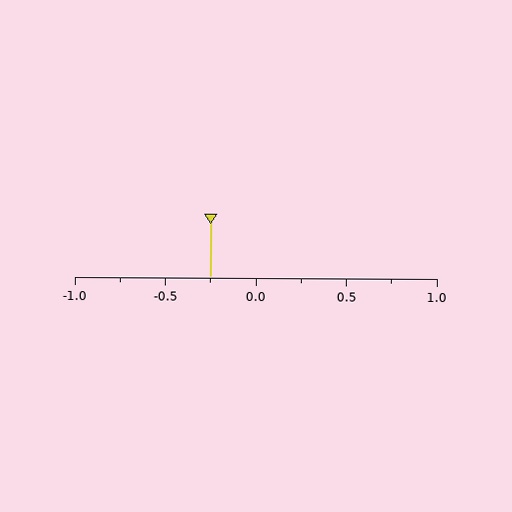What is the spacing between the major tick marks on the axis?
The major ticks are spaced 0.5 apart.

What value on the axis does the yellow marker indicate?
The marker indicates approximately -0.25.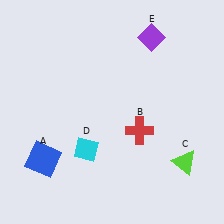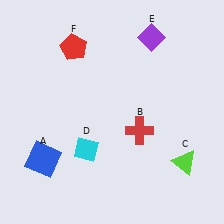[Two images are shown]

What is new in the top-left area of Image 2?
A red pentagon (F) was added in the top-left area of Image 2.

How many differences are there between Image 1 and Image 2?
There is 1 difference between the two images.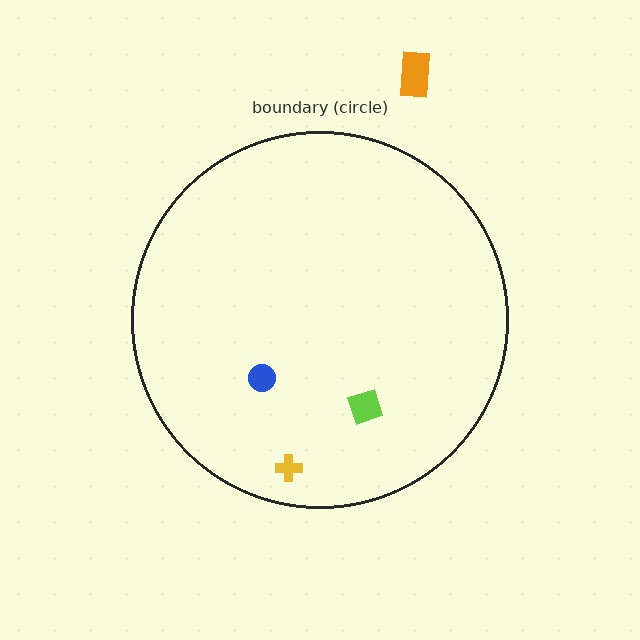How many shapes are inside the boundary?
3 inside, 1 outside.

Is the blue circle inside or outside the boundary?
Inside.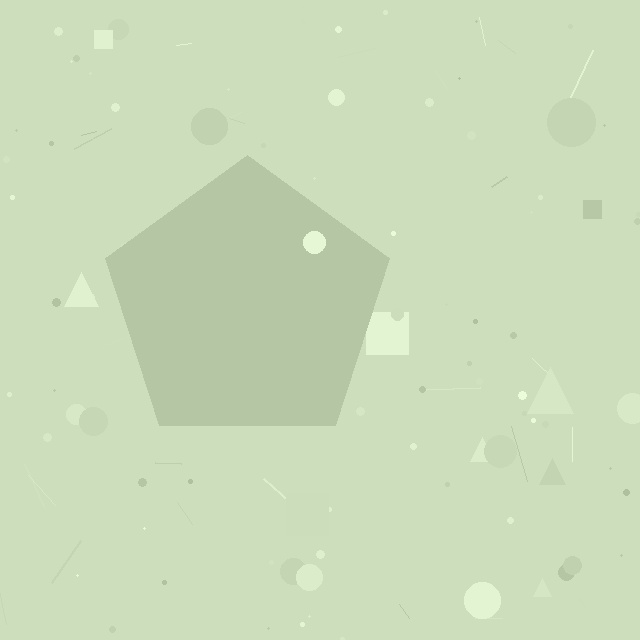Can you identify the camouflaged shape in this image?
The camouflaged shape is a pentagon.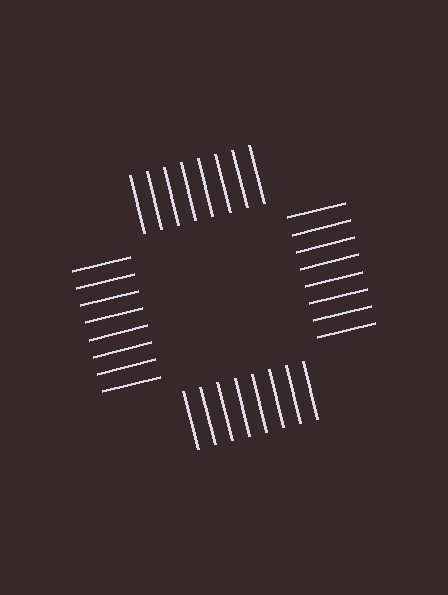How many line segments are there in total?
32 — 8 along each of the 4 edges.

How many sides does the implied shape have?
4 sides — the line-ends trace a square.